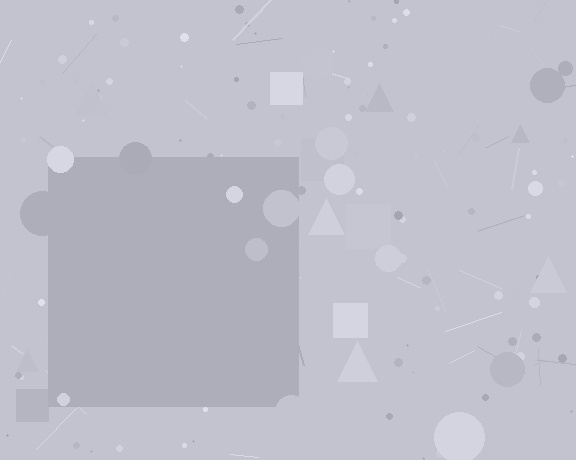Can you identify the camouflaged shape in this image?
The camouflaged shape is a square.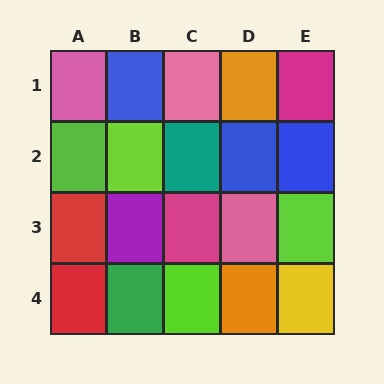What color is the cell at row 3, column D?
Pink.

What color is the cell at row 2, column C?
Teal.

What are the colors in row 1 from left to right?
Pink, blue, pink, orange, magenta.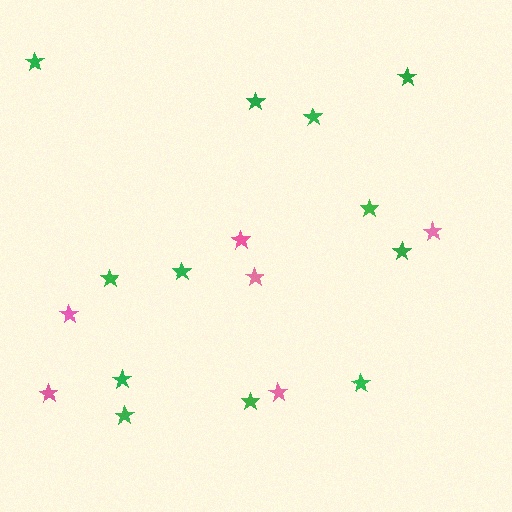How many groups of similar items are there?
There are 2 groups: one group of pink stars (6) and one group of green stars (12).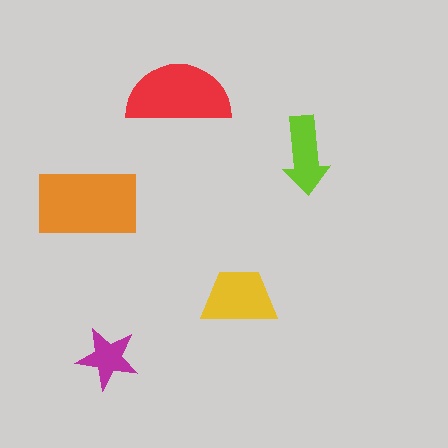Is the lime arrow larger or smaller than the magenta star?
Larger.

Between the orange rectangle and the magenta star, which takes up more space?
The orange rectangle.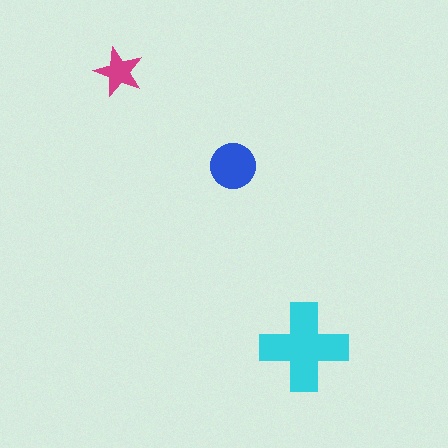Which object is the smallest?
The magenta star.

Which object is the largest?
The cyan cross.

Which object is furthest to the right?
The cyan cross is rightmost.